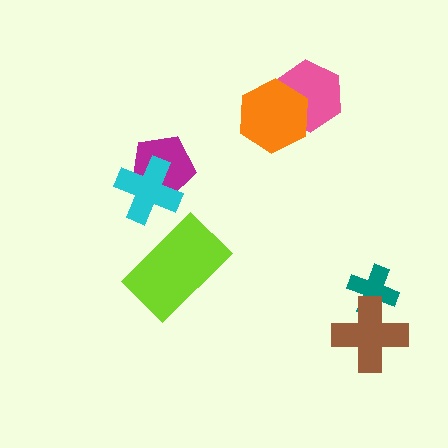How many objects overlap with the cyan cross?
1 object overlaps with the cyan cross.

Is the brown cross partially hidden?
No, no other shape covers it.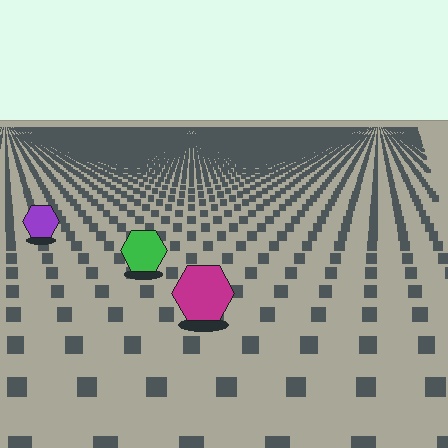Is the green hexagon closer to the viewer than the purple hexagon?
Yes. The green hexagon is closer — you can tell from the texture gradient: the ground texture is coarser near it.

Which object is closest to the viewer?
The magenta hexagon is closest. The texture marks near it are larger and more spread out.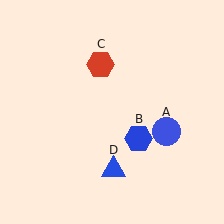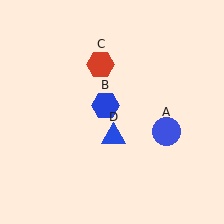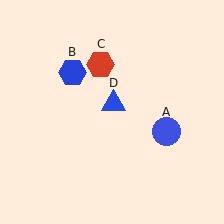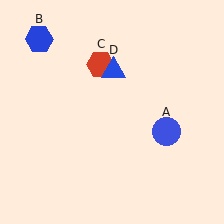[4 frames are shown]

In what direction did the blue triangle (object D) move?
The blue triangle (object D) moved up.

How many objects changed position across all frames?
2 objects changed position: blue hexagon (object B), blue triangle (object D).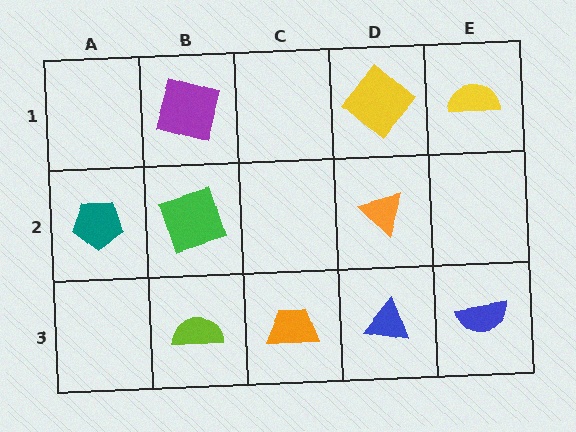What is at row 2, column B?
A green square.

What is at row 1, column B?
A purple square.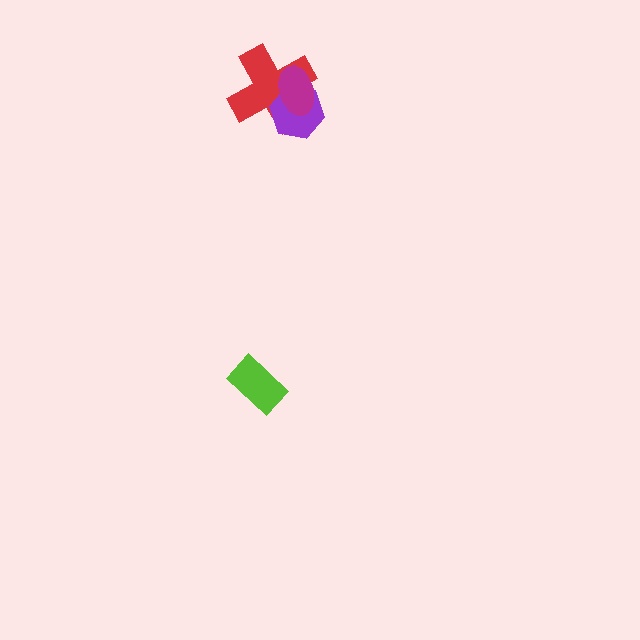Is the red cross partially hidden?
Yes, it is partially covered by another shape.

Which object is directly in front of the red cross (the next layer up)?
The purple hexagon is directly in front of the red cross.